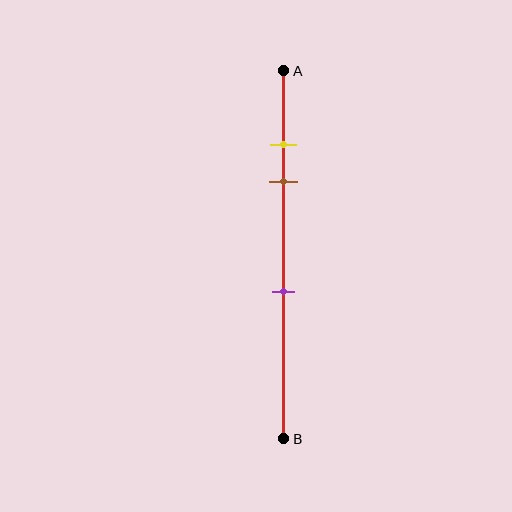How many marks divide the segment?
There are 3 marks dividing the segment.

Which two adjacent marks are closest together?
The yellow and brown marks are the closest adjacent pair.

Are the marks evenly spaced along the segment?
No, the marks are not evenly spaced.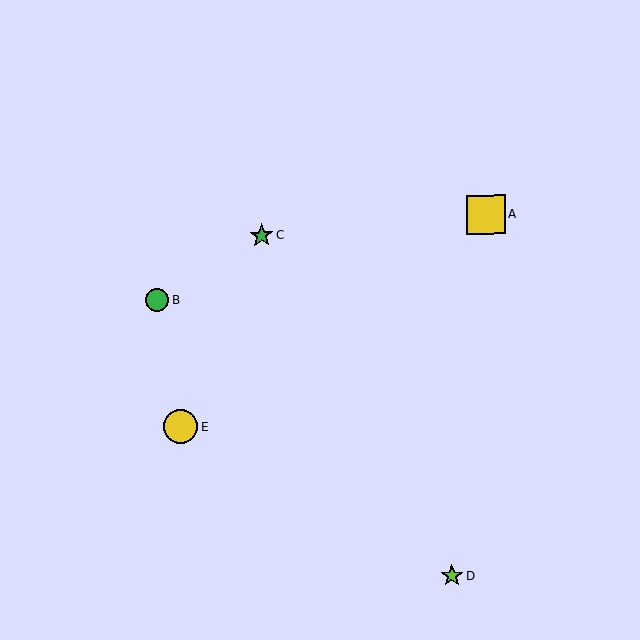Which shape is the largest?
The yellow square (labeled A) is the largest.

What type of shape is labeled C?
Shape C is a green star.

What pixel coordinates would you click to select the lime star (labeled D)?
Click at (452, 576) to select the lime star D.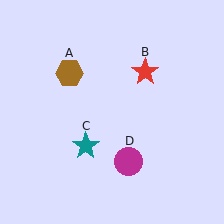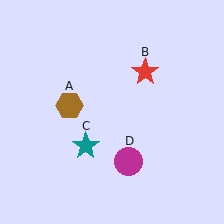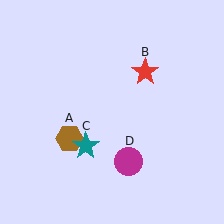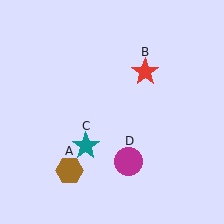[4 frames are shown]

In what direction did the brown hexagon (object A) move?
The brown hexagon (object A) moved down.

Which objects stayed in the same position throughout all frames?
Red star (object B) and teal star (object C) and magenta circle (object D) remained stationary.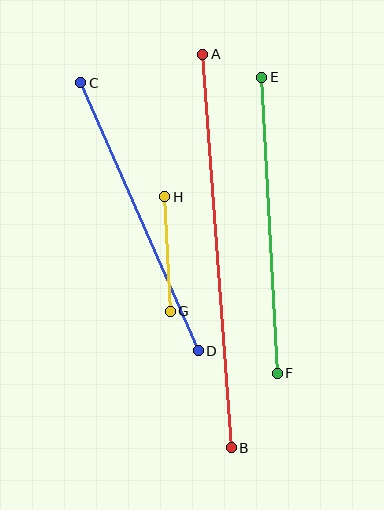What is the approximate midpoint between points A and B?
The midpoint is at approximately (217, 251) pixels.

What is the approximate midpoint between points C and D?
The midpoint is at approximately (139, 217) pixels.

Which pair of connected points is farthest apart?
Points A and B are farthest apart.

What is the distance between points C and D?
The distance is approximately 293 pixels.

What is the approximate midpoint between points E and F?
The midpoint is at approximately (269, 225) pixels.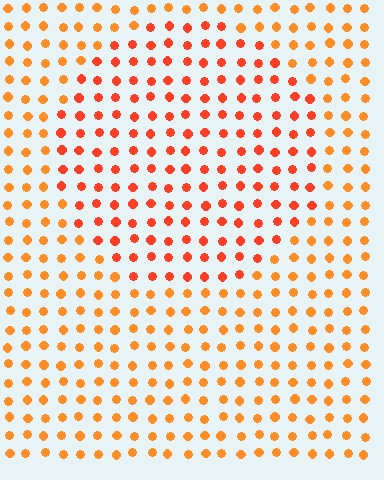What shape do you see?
I see a circle.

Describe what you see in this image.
The image is filled with small orange elements in a uniform arrangement. A circle-shaped region is visible where the elements are tinted to a slightly different hue, forming a subtle color boundary.